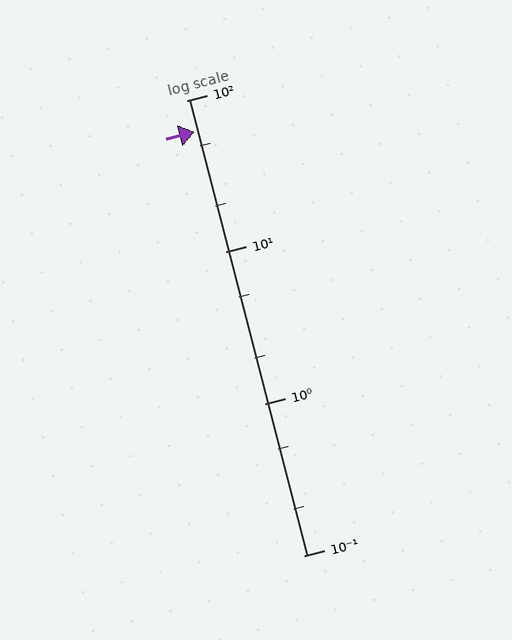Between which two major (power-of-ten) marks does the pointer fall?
The pointer is between 10 and 100.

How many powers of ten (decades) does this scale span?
The scale spans 3 decades, from 0.1 to 100.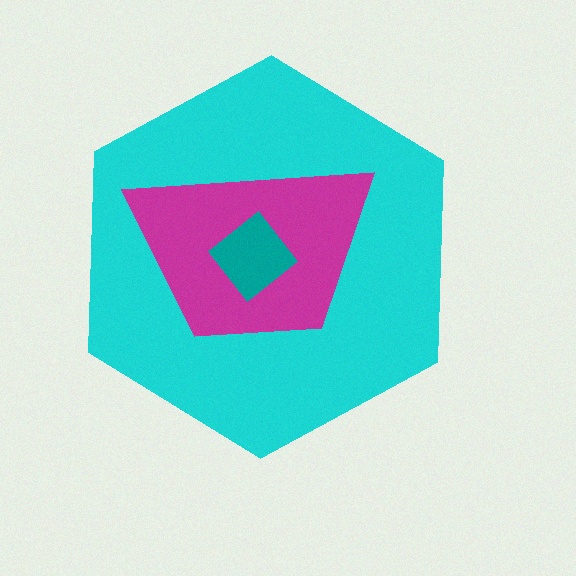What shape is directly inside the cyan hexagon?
The magenta trapezoid.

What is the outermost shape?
The cyan hexagon.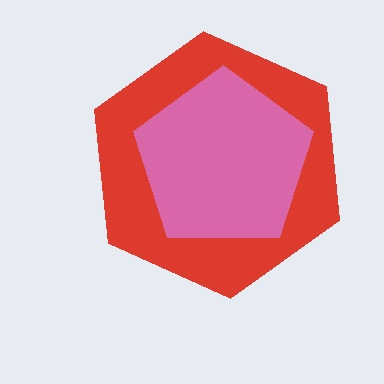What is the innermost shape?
The pink pentagon.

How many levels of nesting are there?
2.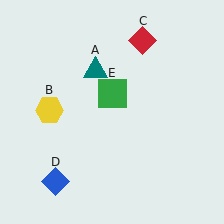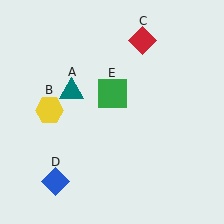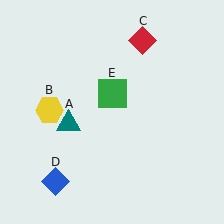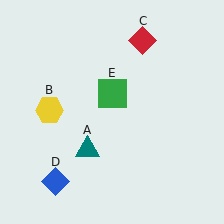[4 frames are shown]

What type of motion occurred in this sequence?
The teal triangle (object A) rotated counterclockwise around the center of the scene.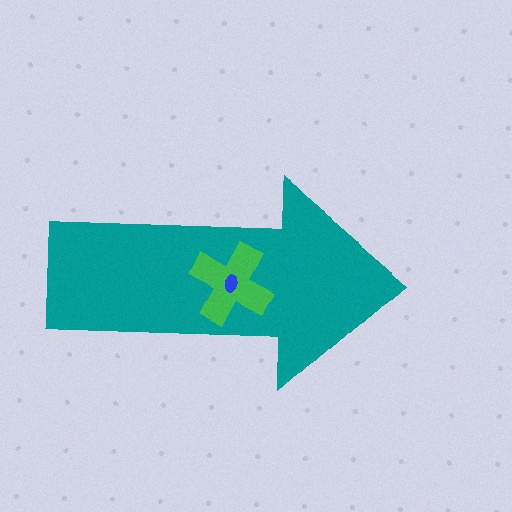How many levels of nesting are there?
3.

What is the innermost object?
The blue ellipse.